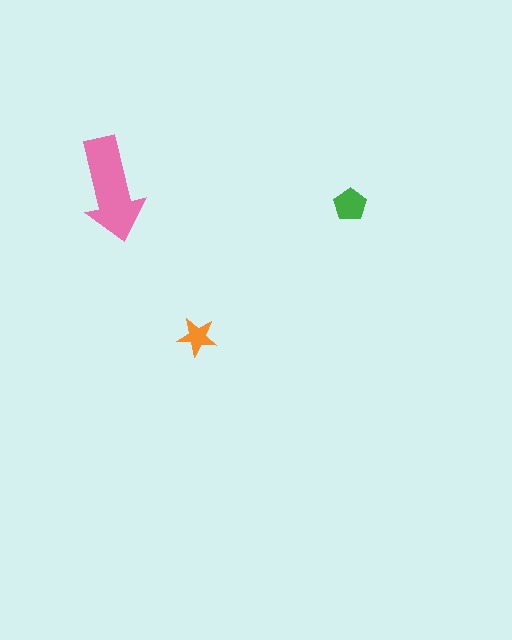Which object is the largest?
The pink arrow.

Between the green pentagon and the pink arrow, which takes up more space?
The pink arrow.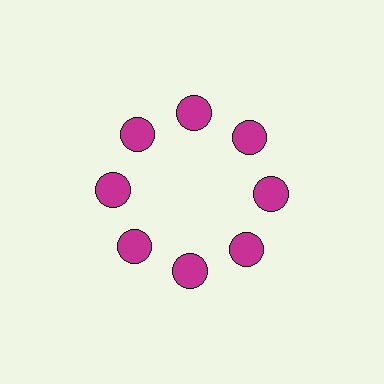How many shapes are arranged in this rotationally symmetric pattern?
There are 8 shapes, arranged in 8 groups of 1.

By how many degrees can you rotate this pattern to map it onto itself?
The pattern maps onto itself every 45 degrees of rotation.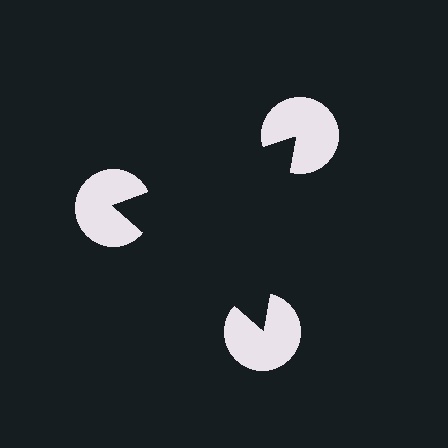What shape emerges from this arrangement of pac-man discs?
An illusory triangle — its edges are inferred from the aligned wedge cuts in the pac-man discs, not physically drawn.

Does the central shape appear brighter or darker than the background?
It typically appears slightly darker than the background, even though no actual brightness change is drawn.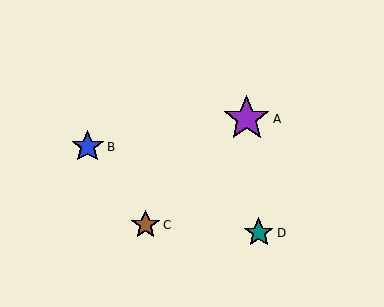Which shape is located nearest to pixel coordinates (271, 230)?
The teal star (labeled D) at (259, 233) is nearest to that location.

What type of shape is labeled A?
Shape A is a purple star.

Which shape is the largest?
The purple star (labeled A) is the largest.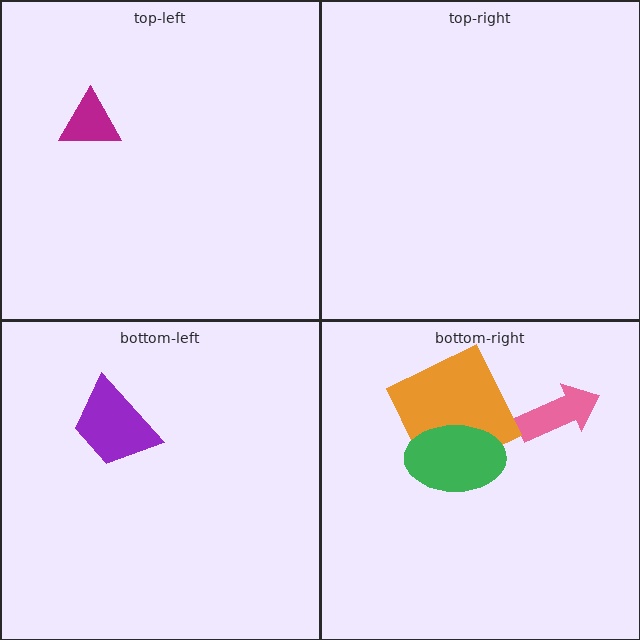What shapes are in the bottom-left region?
The purple trapezoid.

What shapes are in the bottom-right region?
The pink arrow, the orange square, the green ellipse.